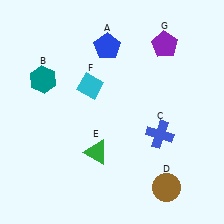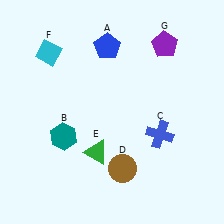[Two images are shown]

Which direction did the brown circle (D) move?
The brown circle (D) moved left.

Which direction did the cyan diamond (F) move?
The cyan diamond (F) moved left.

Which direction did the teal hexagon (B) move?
The teal hexagon (B) moved down.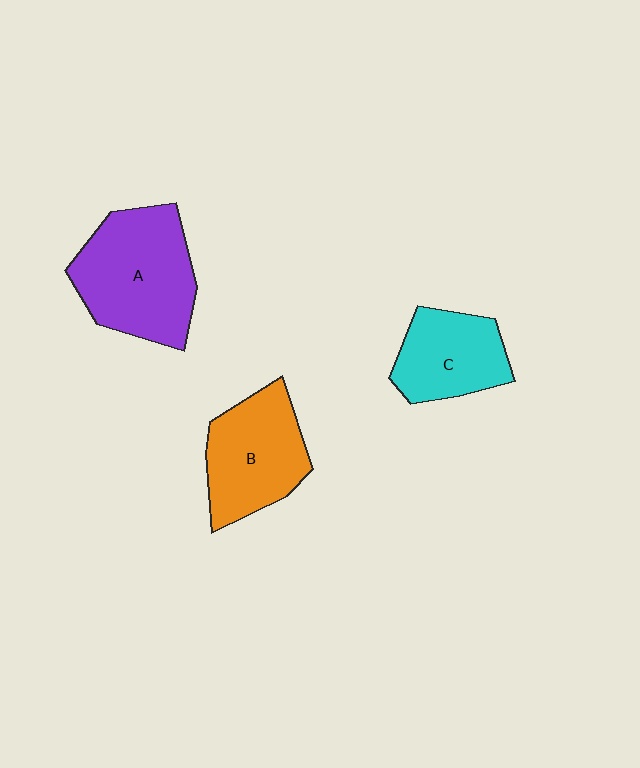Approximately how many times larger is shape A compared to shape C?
Approximately 1.5 times.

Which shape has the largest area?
Shape A (purple).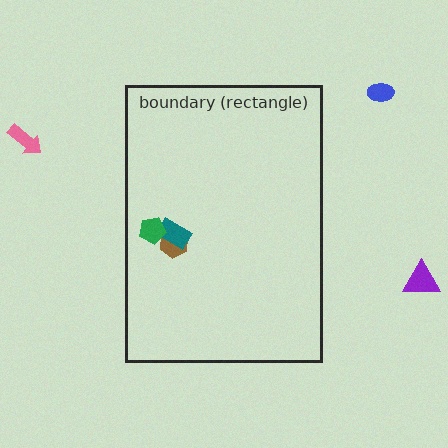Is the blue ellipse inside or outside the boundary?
Outside.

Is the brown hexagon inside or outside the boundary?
Inside.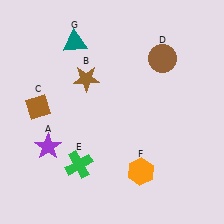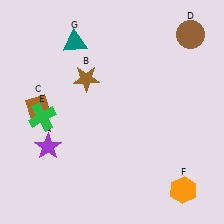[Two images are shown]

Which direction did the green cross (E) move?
The green cross (E) moved up.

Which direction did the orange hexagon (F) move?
The orange hexagon (F) moved right.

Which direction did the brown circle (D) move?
The brown circle (D) moved right.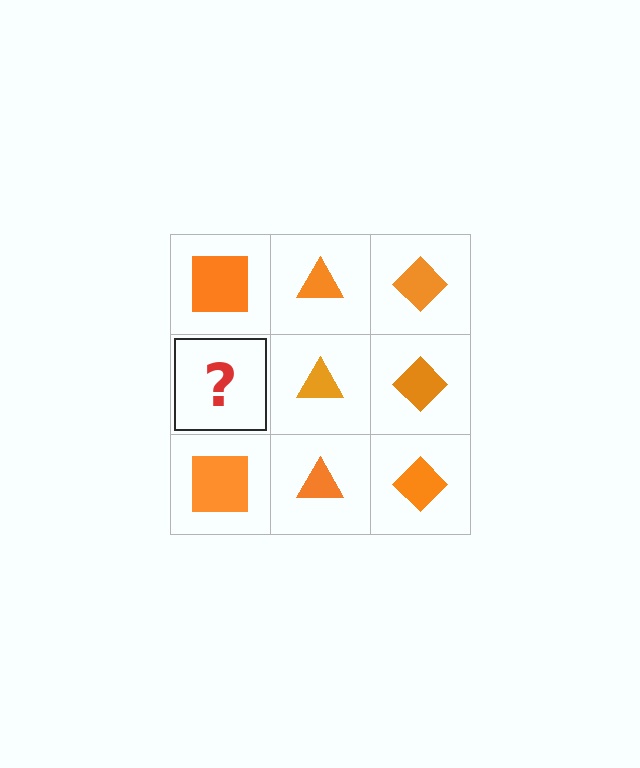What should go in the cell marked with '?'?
The missing cell should contain an orange square.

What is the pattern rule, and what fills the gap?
The rule is that each column has a consistent shape. The gap should be filled with an orange square.